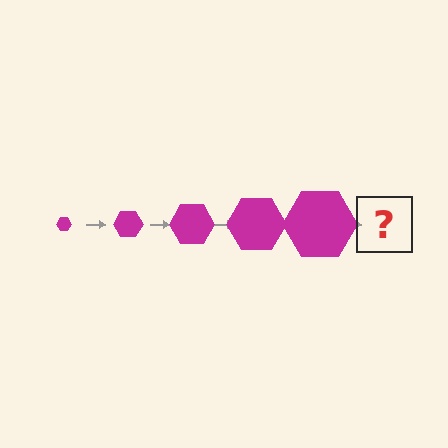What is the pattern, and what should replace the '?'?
The pattern is that the hexagon gets progressively larger each step. The '?' should be a magenta hexagon, larger than the previous one.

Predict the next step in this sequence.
The next step is a magenta hexagon, larger than the previous one.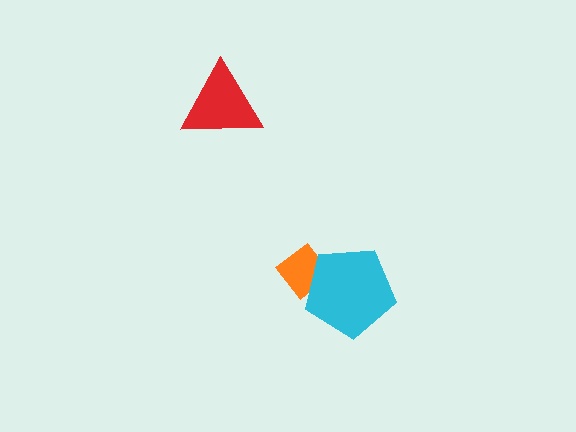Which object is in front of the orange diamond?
The cyan pentagon is in front of the orange diamond.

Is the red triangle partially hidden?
No, no other shape covers it.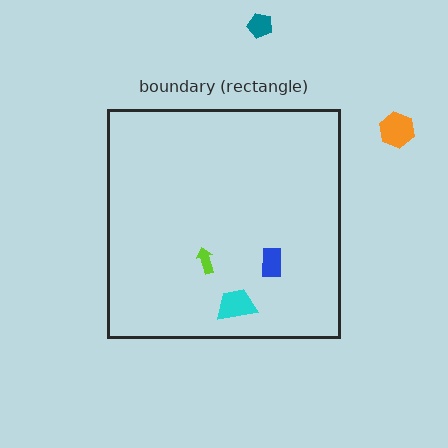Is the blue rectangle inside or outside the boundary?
Inside.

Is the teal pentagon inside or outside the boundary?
Outside.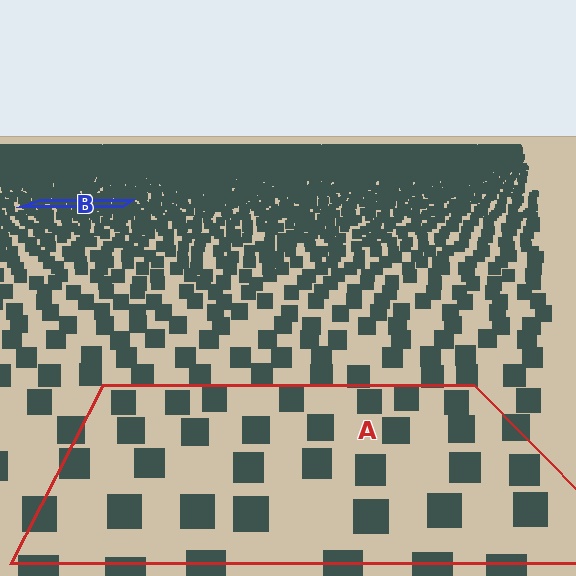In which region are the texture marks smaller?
The texture marks are smaller in region B, because it is farther away.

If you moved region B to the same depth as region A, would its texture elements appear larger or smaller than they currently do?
They would appear larger. At a closer depth, the same texture elements are projected at a bigger on-screen size.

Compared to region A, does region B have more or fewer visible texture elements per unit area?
Region B has more texture elements per unit area — they are packed more densely because it is farther away.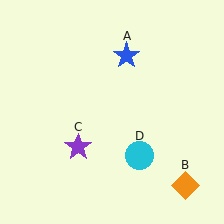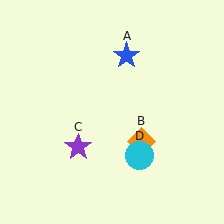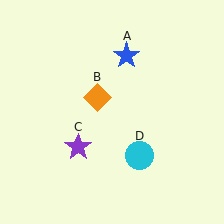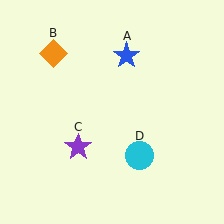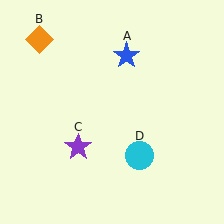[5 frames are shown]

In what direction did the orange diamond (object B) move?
The orange diamond (object B) moved up and to the left.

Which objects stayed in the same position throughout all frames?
Blue star (object A) and purple star (object C) and cyan circle (object D) remained stationary.